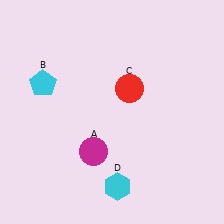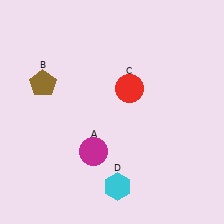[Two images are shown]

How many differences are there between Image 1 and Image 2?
There is 1 difference between the two images.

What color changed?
The pentagon (B) changed from cyan in Image 1 to brown in Image 2.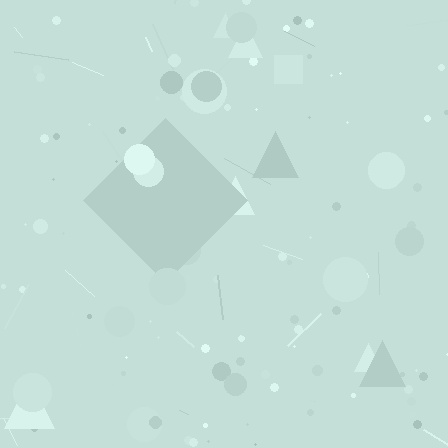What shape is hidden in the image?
A diamond is hidden in the image.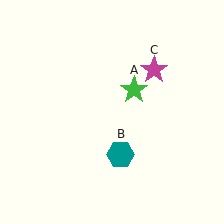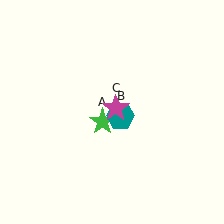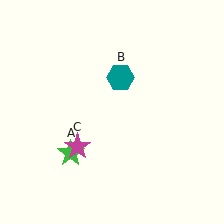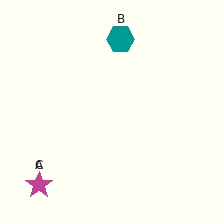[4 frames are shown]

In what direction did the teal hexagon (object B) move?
The teal hexagon (object B) moved up.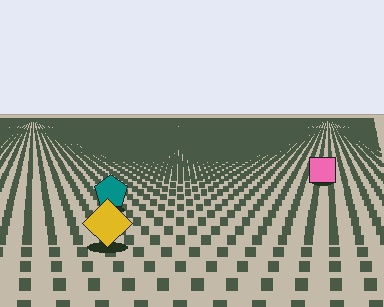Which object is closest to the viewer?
The yellow diamond is closest. The texture marks near it are larger and more spread out.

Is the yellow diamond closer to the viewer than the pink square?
Yes. The yellow diamond is closer — you can tell from the texture gradient: the ground texture is coarser near it.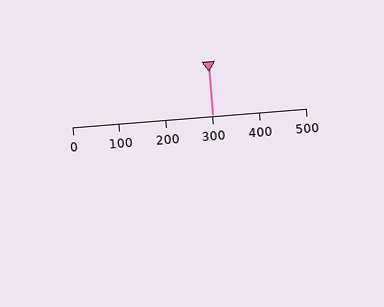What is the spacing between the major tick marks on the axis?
The major ticks are spaced 100 apart.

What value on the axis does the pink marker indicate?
The marker indicates approximately 300.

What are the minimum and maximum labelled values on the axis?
The axis runs from 0 to 500.